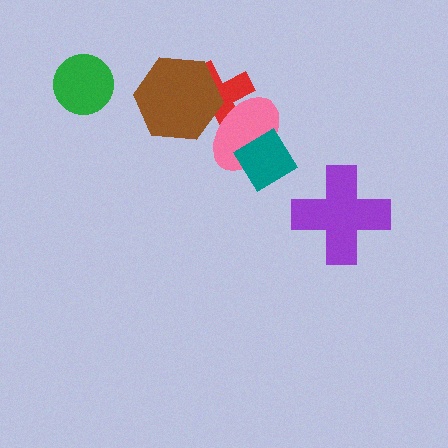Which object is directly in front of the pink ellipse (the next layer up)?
The brown hexagon is directly in front of the pink ellipse.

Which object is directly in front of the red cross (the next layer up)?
The pink ellipse is directly in front of the red cross.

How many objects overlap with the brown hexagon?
2 objects overlap with the brown hexagon.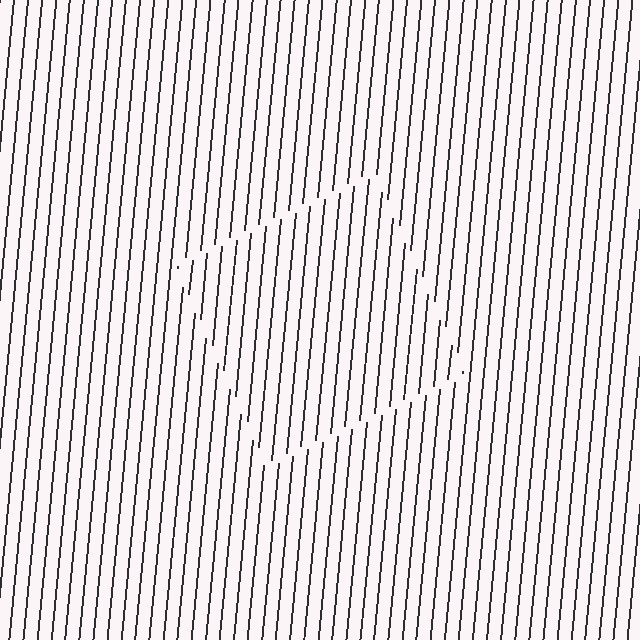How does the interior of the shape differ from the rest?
The interior of the shape contains the same grating, shifted by half a period — the contour is defined by the phase discontinuity where line-ends from the inner and outer gratings abut.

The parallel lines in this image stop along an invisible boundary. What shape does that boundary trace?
An illusory square. The interior of the shape contains the same grating, shifted by half a period — the contour is defined by the phase discontinuity where line-ends from the inner and outer gratings abut.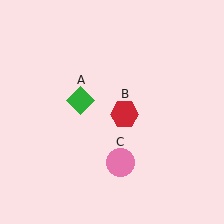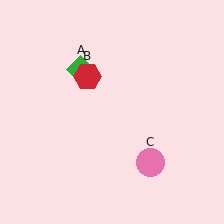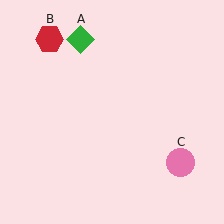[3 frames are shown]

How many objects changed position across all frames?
3 objects changed position: green diamond (object A), red hexagon (object B), pink circle (object C).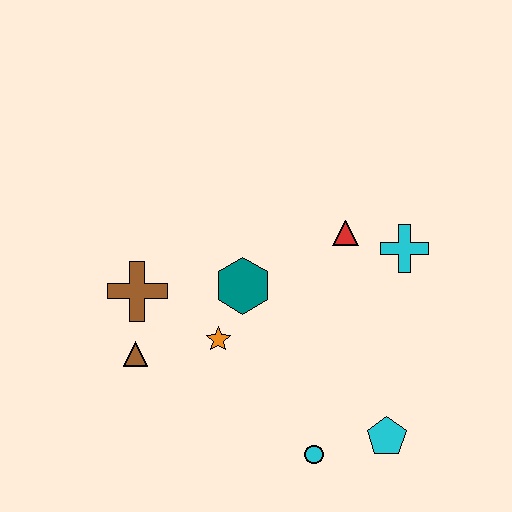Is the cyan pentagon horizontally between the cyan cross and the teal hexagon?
Yes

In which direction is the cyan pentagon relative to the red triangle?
The cyan pentagon is below the red triangle.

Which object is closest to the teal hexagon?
The orange star is closest to the teal hexagon.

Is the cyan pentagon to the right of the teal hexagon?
Yes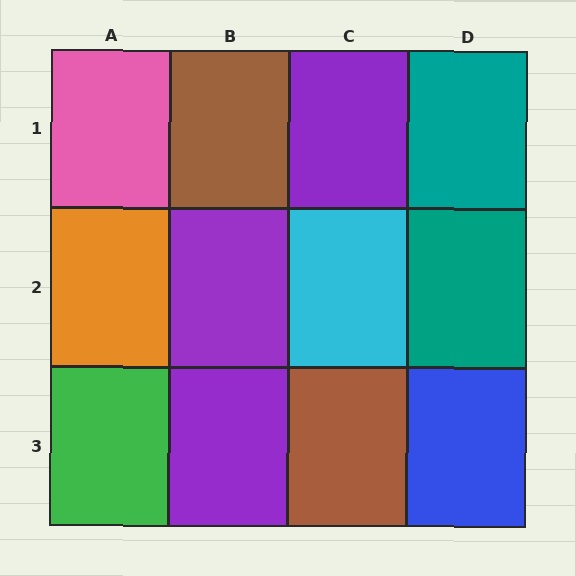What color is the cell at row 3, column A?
Green.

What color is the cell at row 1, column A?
Pink.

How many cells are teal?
2 cells are teal.